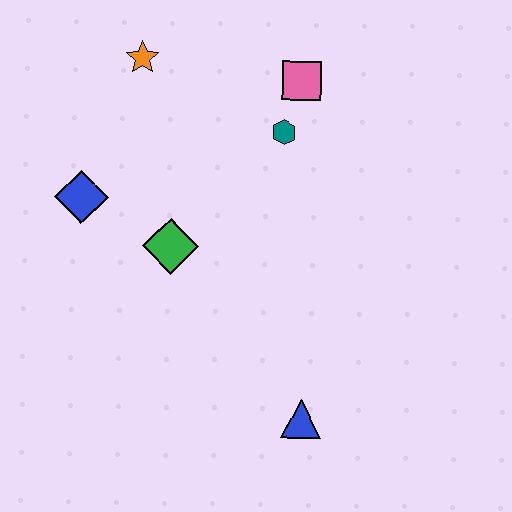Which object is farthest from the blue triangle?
The orange star is farthest from the blue triangle.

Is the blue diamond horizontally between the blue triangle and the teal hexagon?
No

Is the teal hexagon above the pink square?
No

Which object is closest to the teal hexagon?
The pink square is closest to the teal hexagon.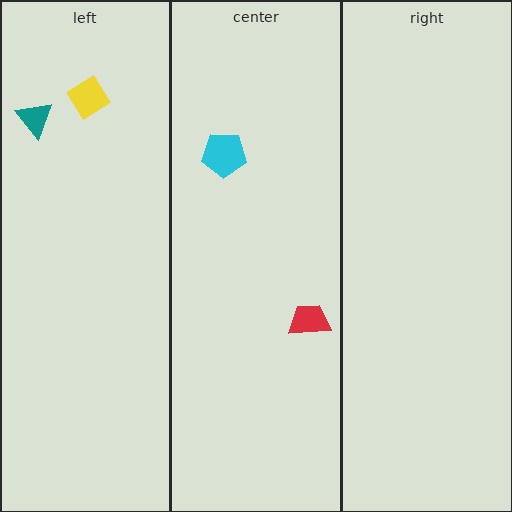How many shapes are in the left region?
2.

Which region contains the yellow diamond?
The left region.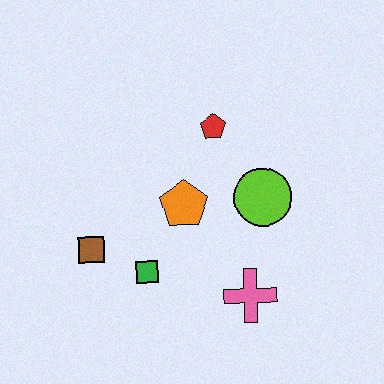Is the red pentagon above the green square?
Yes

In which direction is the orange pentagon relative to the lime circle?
The orange pentagon is to the left of the lime circle.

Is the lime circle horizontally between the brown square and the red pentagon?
No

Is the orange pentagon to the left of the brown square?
No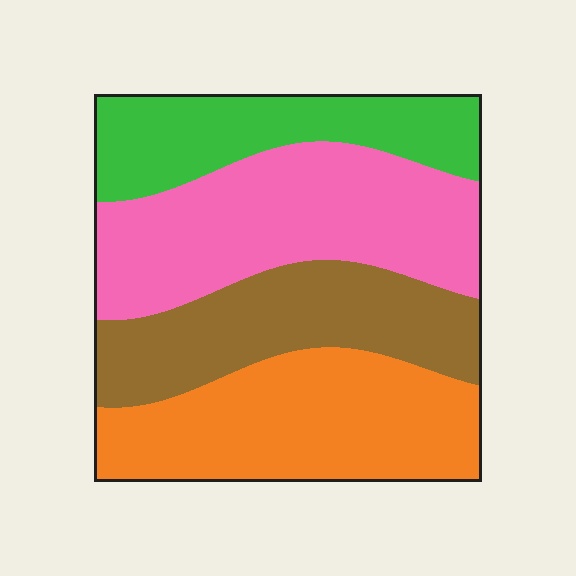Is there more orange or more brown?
Orange.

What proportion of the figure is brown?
Brown takes up about one quarter (1/4) of the figure.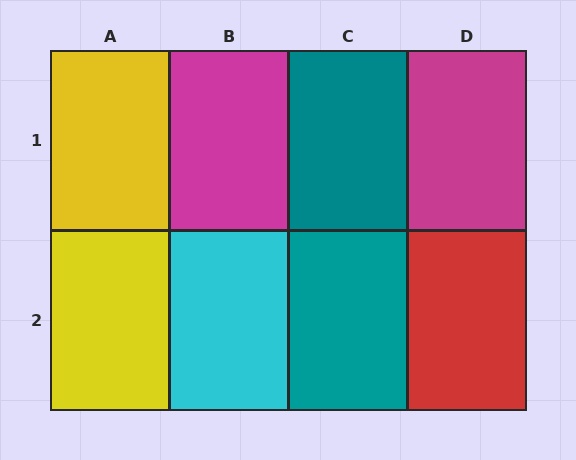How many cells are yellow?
2 cells are yellow.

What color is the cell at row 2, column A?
Yellow.